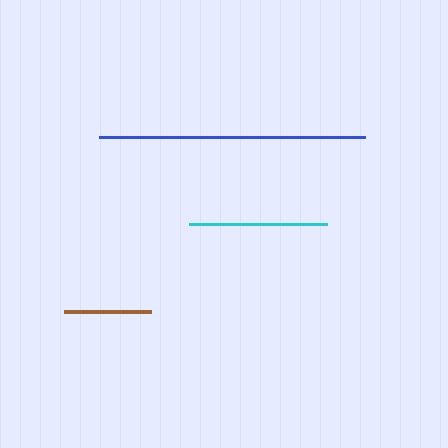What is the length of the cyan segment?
The cyan segment is approximately 138 pixels long.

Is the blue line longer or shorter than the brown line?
The blue line is longer than the brown line.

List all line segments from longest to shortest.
From longest to shortest: blue, cyan, brown.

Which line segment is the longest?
The blue line is the longest at approximately 266 pixels.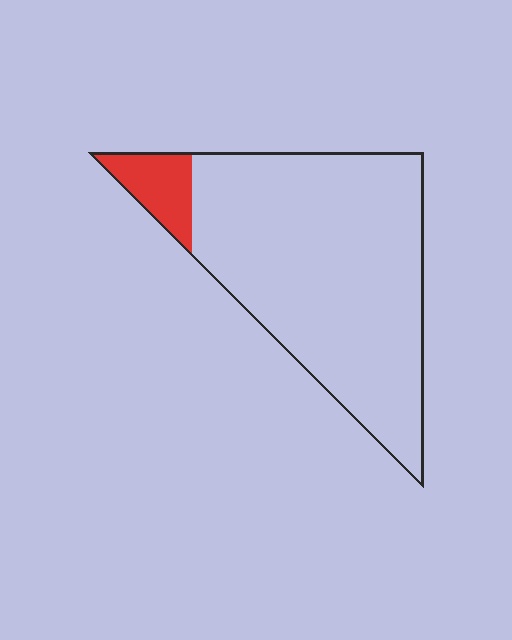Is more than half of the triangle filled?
No.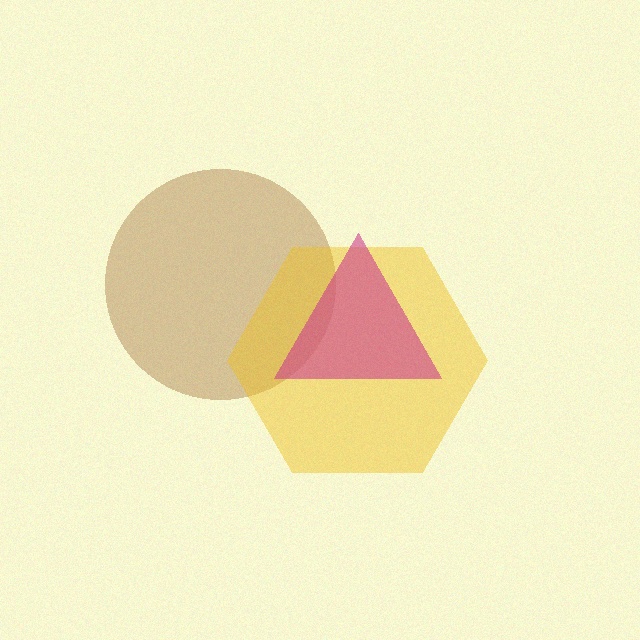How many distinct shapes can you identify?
There are 3 distinct shapes: a brown circle, a yellow hexagon, a magenta triangle.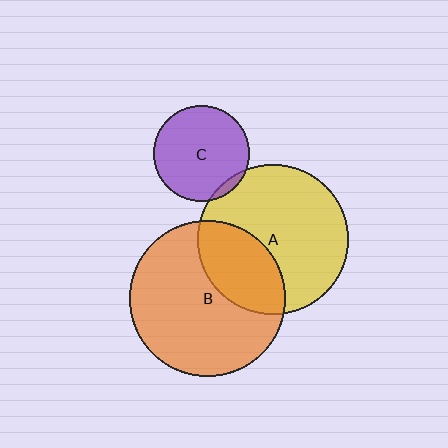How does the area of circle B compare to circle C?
Approximately 2.6 times.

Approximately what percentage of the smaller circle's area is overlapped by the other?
Approximately 35%.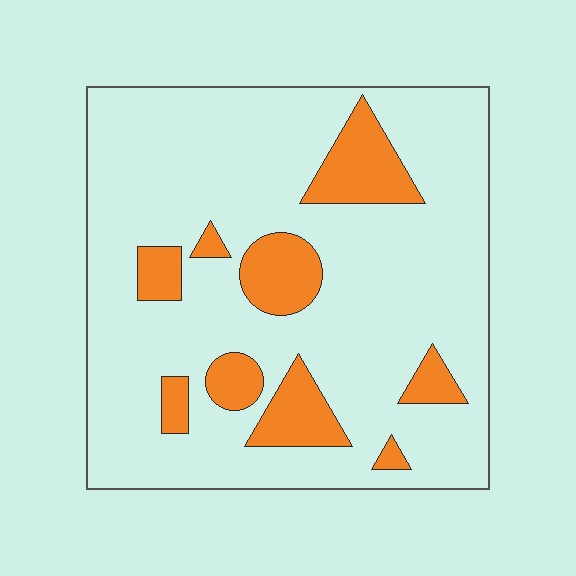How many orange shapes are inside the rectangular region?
9.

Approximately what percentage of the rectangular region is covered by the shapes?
Approximately 15%.